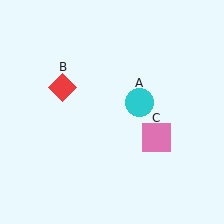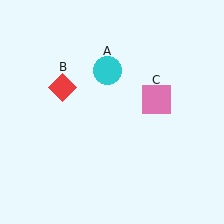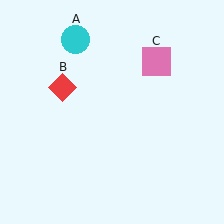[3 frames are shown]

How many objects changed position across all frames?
2 objects changed position: cyan circle (object A), pink square (object C).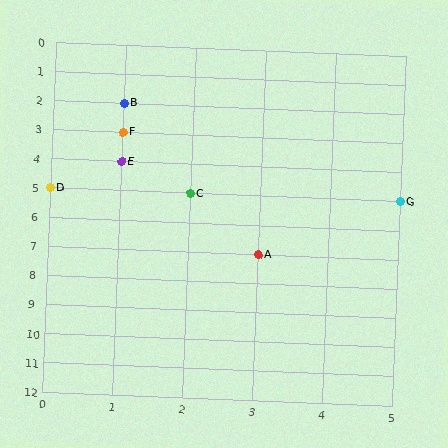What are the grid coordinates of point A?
Point A is at grid coordinates (3, 7).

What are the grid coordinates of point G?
Point G is at grid coordinates (5, 5).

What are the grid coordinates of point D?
Point D is at grid coordinates (0, 5).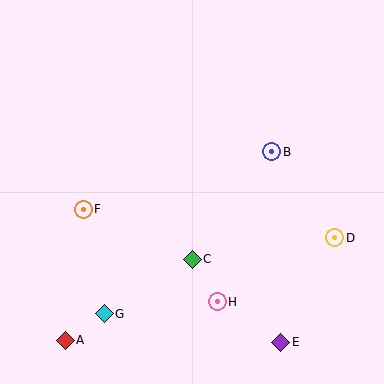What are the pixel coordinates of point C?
Point C is at (192, 259).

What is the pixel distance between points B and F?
The distance between B and F is 197 pixels.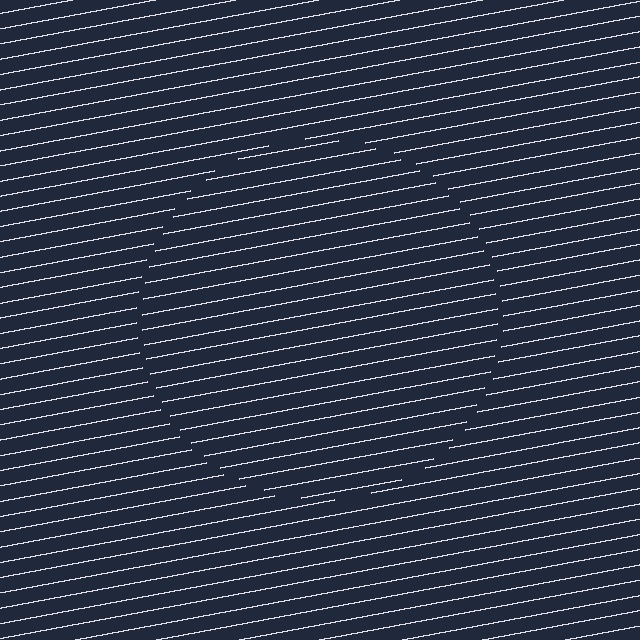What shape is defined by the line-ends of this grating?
An illusory circle. The interior of the shape contains the same grating, shifted by half a period — the contour is defined by the phase discontinuity where line-ends from the inner and outer gratings abut.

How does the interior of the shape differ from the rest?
The interior of the shape contains the same grating, shifted by half a period — the contour is defined by the phase discontinuity where line-ends from the inner and outer gratings abut.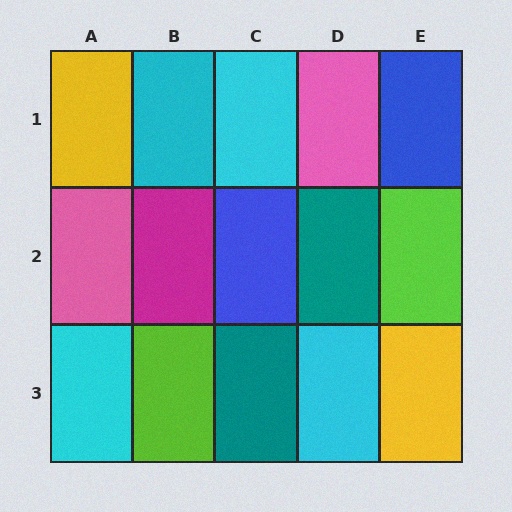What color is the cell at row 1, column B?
Cyan.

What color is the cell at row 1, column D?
Pink.